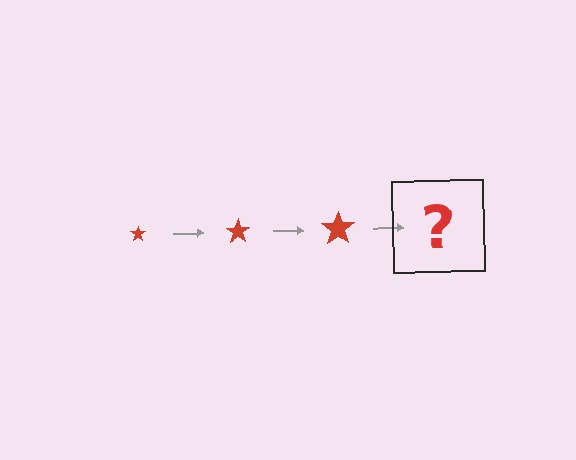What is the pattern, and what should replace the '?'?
The pattern is that the star gets progressively larger each step. The '?' should be a red star, larger than the previous one.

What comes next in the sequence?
The next element should be a red star, larger than the previous one.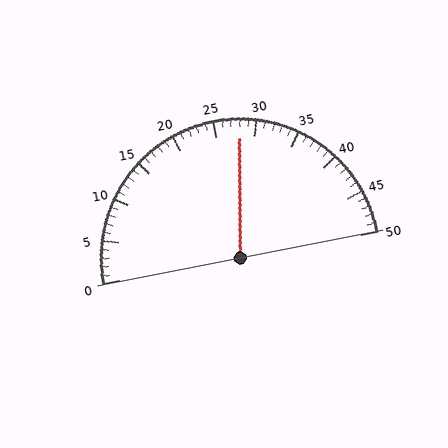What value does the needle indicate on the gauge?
The needle indicates approximately 28.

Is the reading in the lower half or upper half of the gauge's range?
The reading is in the upper half of the range (0 to 50).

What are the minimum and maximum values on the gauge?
The gauge ranges from 0 to 50.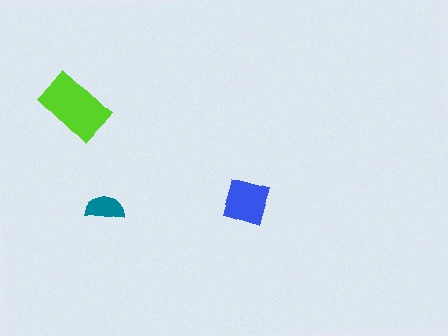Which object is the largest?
The lime rectangle.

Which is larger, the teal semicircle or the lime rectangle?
The lime rectangle.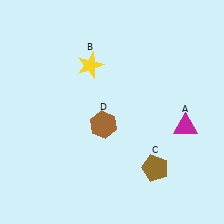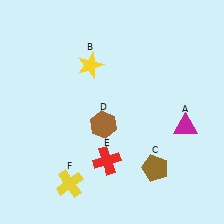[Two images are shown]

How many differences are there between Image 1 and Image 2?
There are 2 differences between the two images.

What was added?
A red cross (E), a yellow cross (F) were added in Image 2.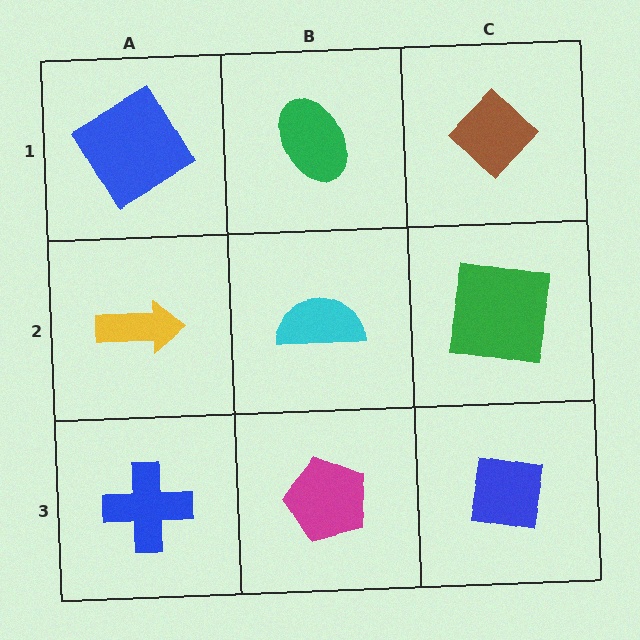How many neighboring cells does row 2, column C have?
3.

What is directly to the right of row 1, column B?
A brown diamond.